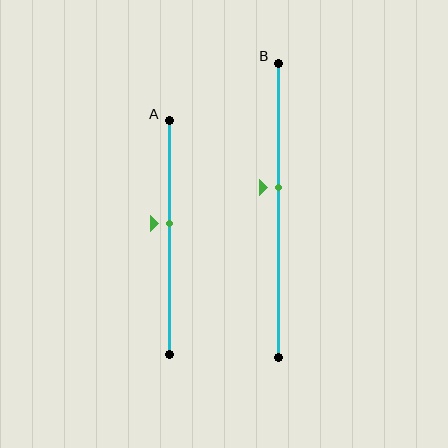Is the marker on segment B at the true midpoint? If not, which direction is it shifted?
No, the marker on segment B is shifted upward by about 8% of the segment length.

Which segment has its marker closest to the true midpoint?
Segment A has its marker closest to the true midpoint.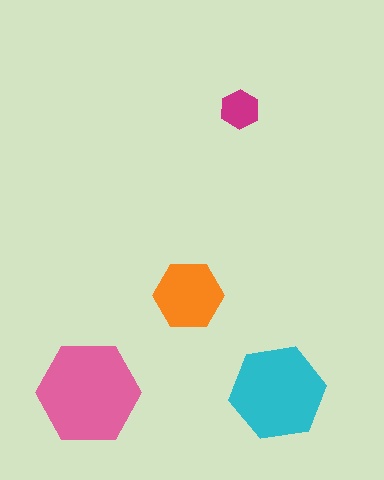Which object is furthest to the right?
The cyan hexagon is rightmost.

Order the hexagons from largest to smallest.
the pink one, the cyan one, the orange one, the magenta one.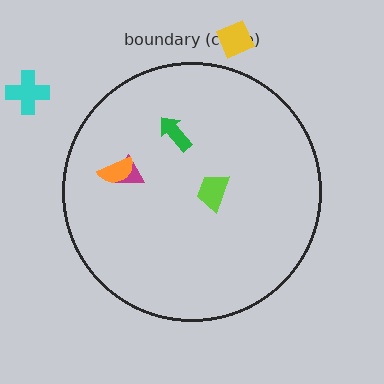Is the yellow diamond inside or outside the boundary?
Outside.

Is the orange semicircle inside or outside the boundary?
Inside.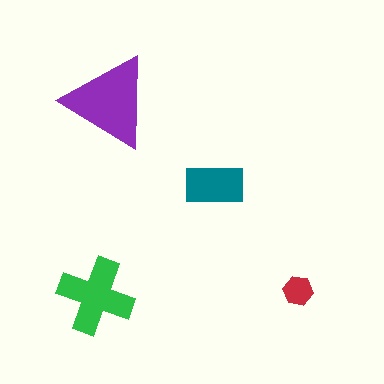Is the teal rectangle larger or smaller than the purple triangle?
Smaller.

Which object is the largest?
The purple triangle.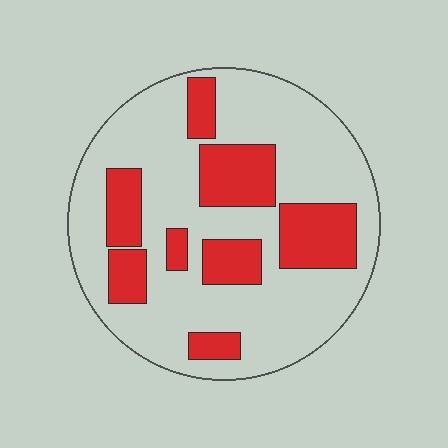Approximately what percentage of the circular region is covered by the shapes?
Approximately 30%.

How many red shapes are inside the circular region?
8.